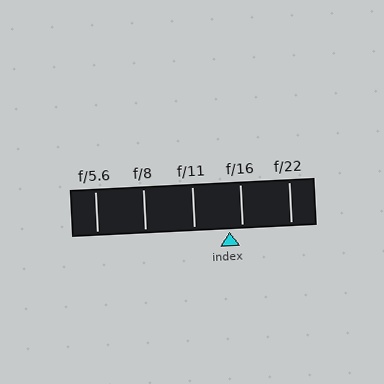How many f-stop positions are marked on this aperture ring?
There are 5 f-stop positions marked.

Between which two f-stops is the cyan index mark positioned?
The index mark is between f/11 and f/16.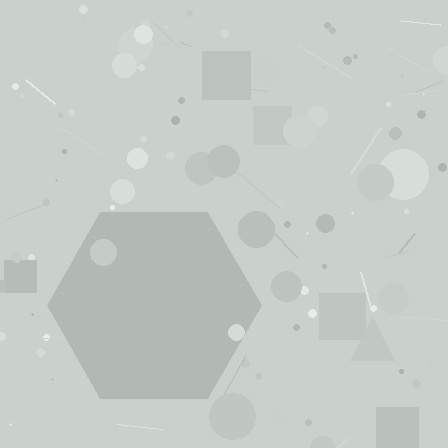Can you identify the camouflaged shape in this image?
The camouflaged shape is a hexagon.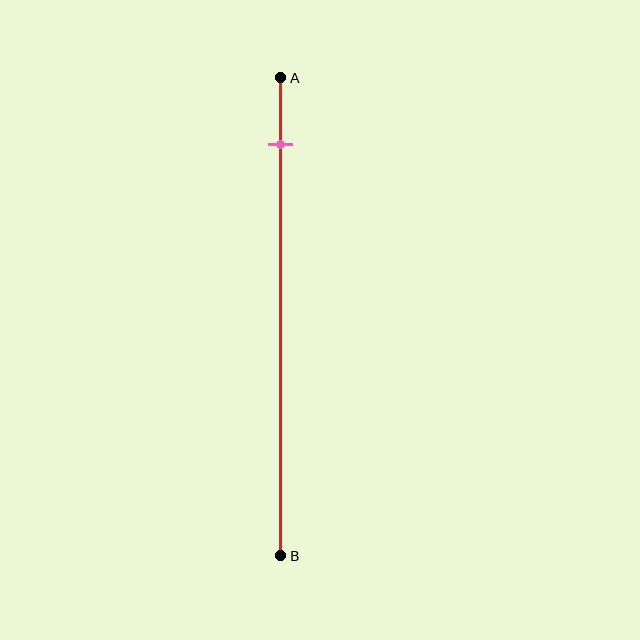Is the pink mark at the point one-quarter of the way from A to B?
No, the mark is at about 15% from A, not at the 25% one-quarter point.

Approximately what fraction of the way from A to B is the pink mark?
The pink mark is approximately 15% of the way from A to B.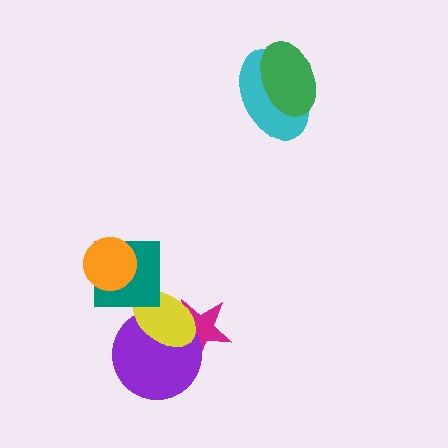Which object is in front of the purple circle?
The yellow ellipse is in front of the purple circle.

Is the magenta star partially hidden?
Yes, it is partially covered by another shape.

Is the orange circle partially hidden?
No, no other shape covers it.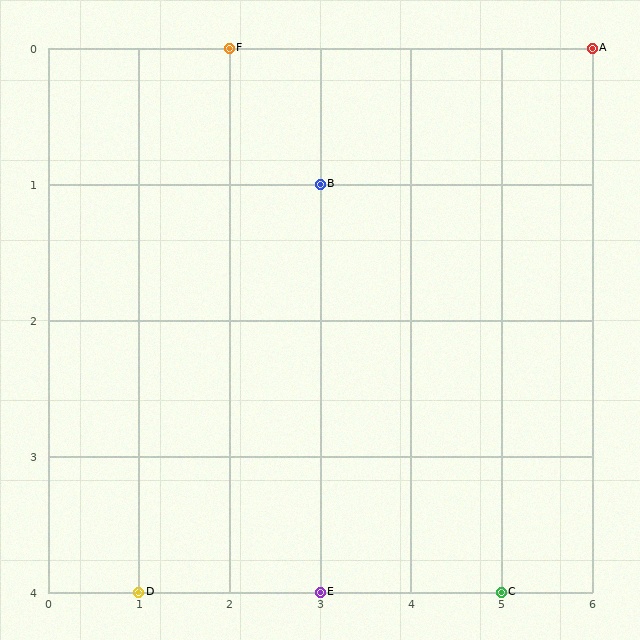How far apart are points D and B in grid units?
Points D and B are 2 columns and 3 rows apart (about 3.6 grid units diagonally).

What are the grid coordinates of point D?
Point D is at grid coordinates (1, 4).